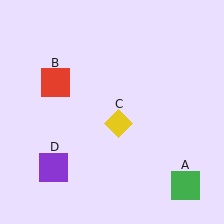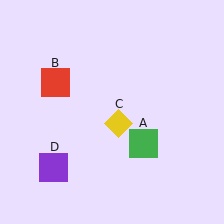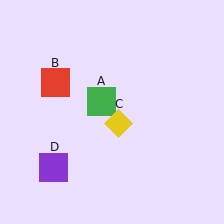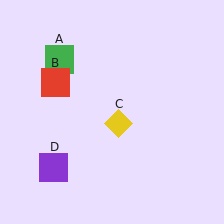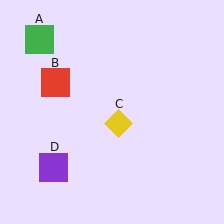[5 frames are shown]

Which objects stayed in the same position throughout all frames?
Red square (object B) and yellow diamond (object C) and purple square (object D) remained stationary.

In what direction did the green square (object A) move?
The green square (object A) moved up and to the left.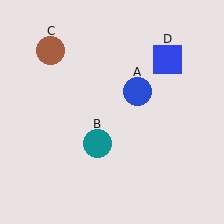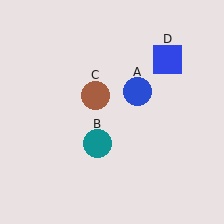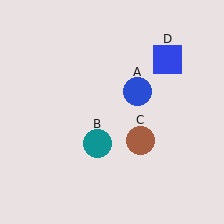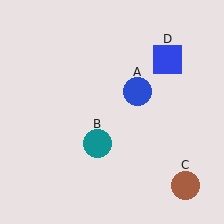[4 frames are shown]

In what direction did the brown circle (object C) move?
The brown circle (object C) moved down and to the right.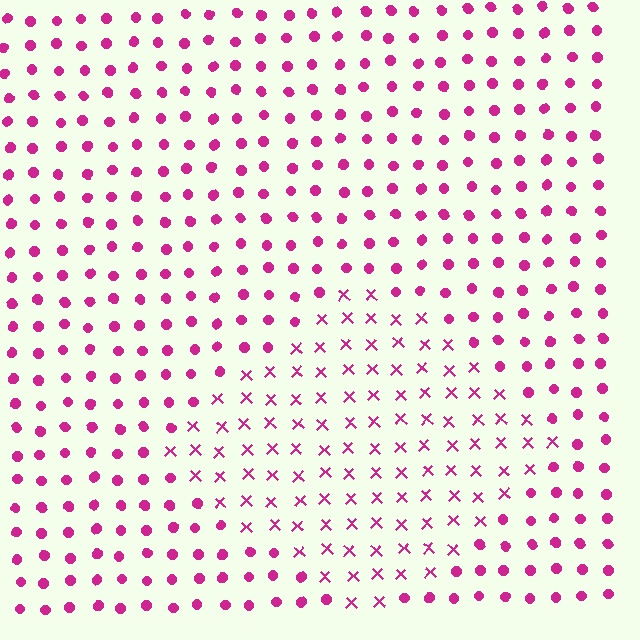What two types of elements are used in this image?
The image uses X marks inside the diamond region and circles outside it.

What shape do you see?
I see a diamond.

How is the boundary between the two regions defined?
The boundary is defined by a change in element shape: X marks inside vs. circles outside. All elements share the same color and spacing.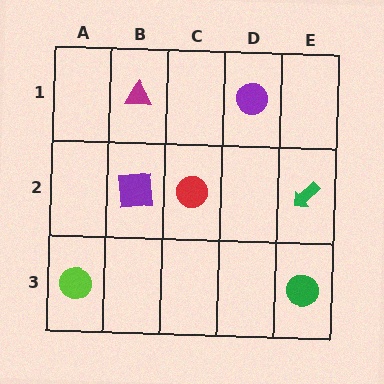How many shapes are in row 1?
2 shapes.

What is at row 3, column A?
A lime circle.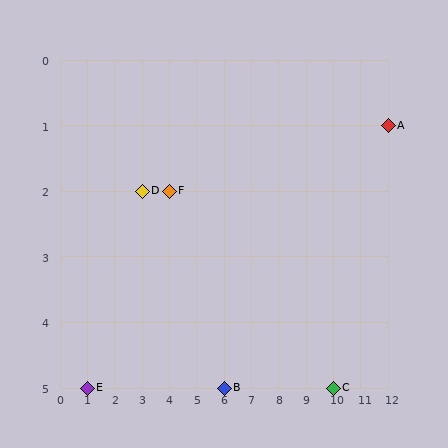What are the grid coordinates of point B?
Point B is at grid coordinates (6, 5).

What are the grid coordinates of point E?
Point E is at grid coordinates (1, 5).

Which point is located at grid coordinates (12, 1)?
Point A is at (12, 1).